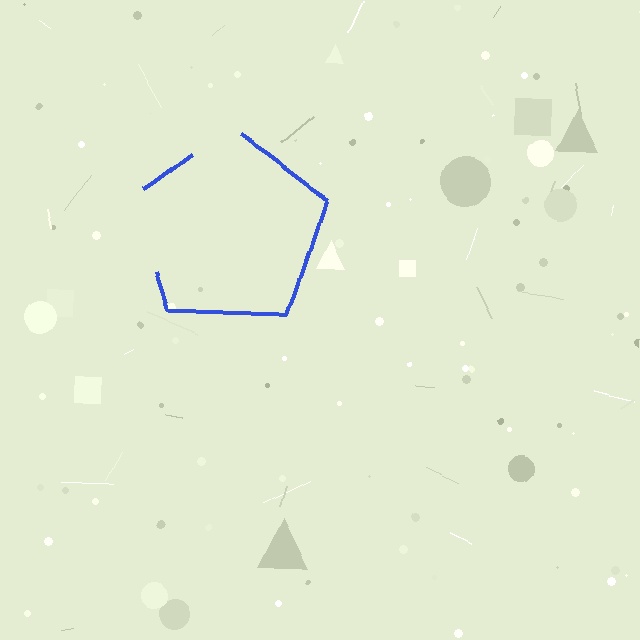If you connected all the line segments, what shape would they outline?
They would outline a pentagon.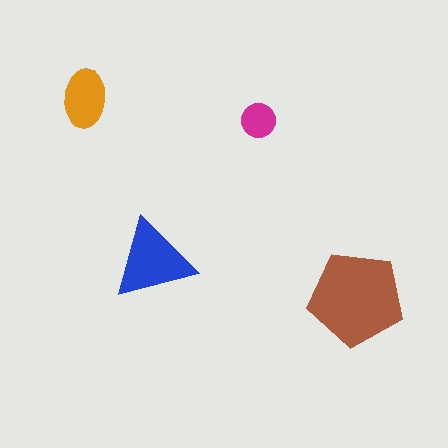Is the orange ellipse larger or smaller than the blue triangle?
Smaller.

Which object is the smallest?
The magenta circle.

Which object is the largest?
The brown pentagon.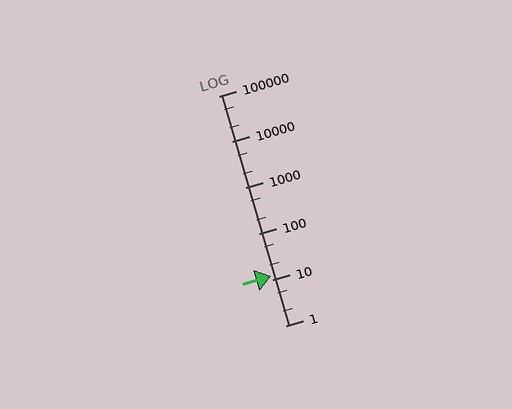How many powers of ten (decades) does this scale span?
The scale spans 5 decades, from 1 to 100000.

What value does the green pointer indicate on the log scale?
The pointer indicates approximately 12.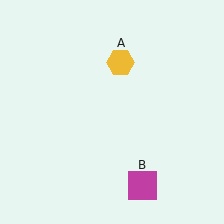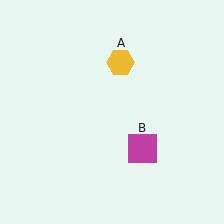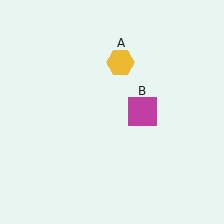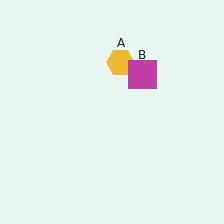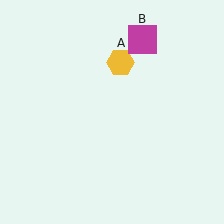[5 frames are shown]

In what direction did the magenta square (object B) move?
The magenta square (object B) moved up.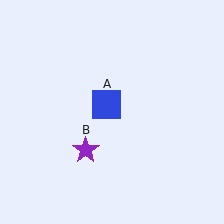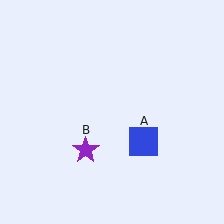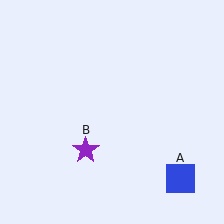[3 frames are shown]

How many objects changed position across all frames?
1 object changed position: blue square (object A).